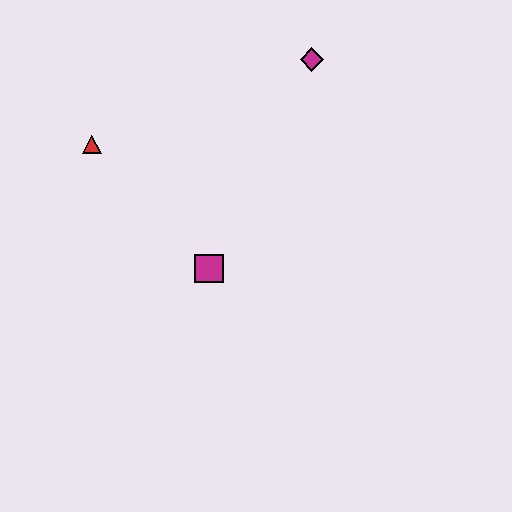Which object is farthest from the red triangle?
The magenta diamond is farthest from the red triangle.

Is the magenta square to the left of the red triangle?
No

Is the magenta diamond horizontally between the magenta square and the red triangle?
No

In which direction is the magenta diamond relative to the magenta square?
The magenta diamond is above the magenta square.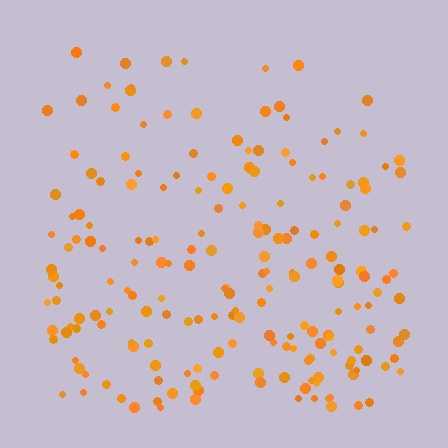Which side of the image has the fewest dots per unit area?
The top.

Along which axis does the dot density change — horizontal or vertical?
Vertical.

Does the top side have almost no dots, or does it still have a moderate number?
Still a moderate number, just noticeably fewer than the bottom.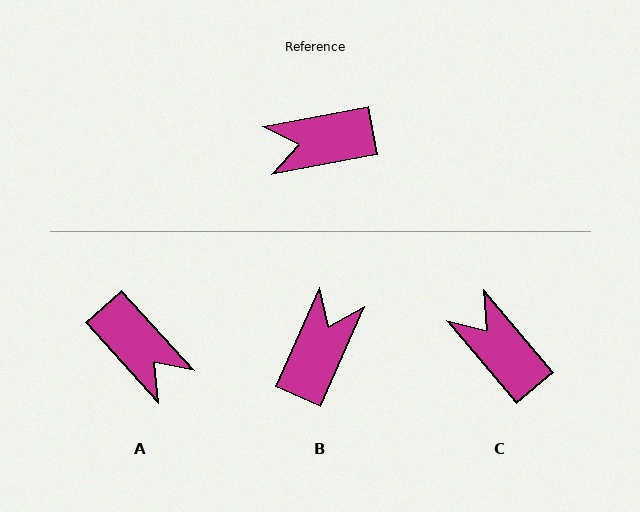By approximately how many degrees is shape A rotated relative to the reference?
Approximately 121 degrees counter-clockwise.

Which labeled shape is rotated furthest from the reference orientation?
B, about 124 degrees away.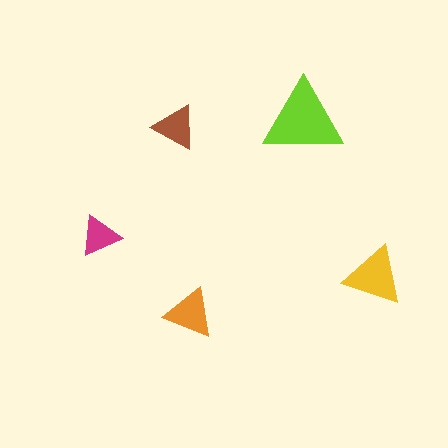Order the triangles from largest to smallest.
the lime one, the yellow one, the orange one, the brown one, the magenta one.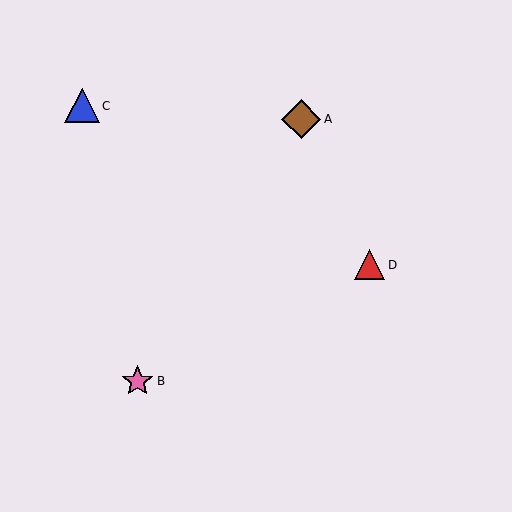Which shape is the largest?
The brown diamond (labeled A) is the largest.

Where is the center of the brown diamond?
The center of the brown diamond is at (301, 119).